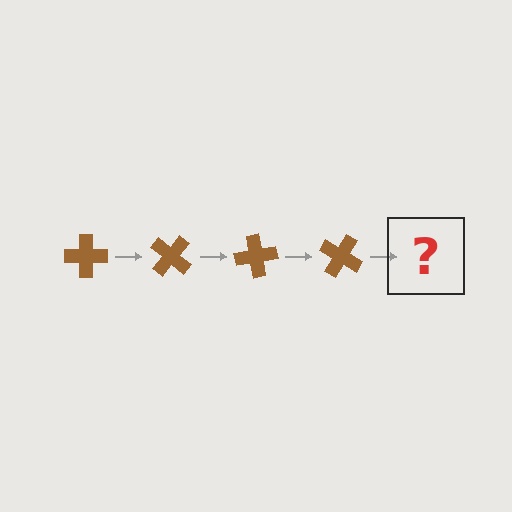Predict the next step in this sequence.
The next step is a brown cross rotated 160 degrees.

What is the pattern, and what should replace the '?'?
The pattern is that the cross rotates 40 degrees each step. The '?' should be a brown cross rotated 160 degrees.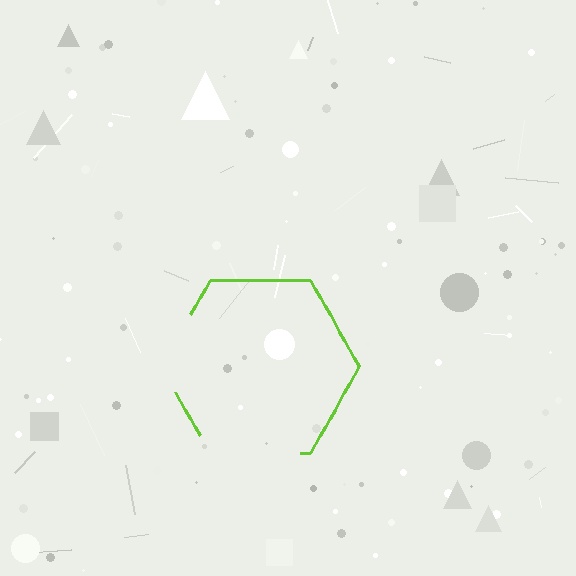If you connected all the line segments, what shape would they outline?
They would outline a hexagon.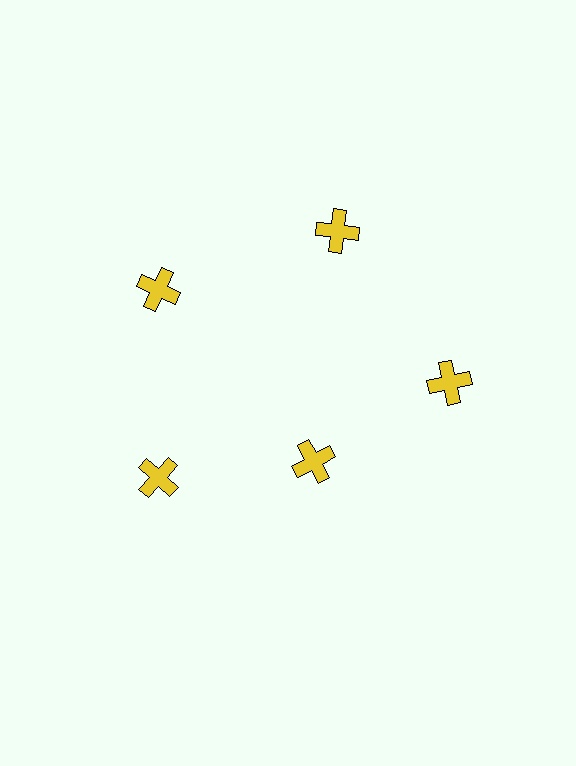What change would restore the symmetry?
The symmetry would be restored by moving it outward, back onto the ring so that all 5 crosses sit at equal angles and equal distance from the center.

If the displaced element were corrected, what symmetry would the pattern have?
It would have 5-fold rotational symmetry — the pattern would map onto itself every 72 degrees.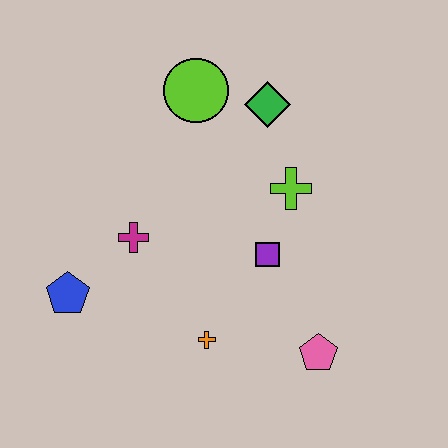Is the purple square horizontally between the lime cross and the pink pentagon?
No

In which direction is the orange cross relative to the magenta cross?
The orange cross is below the magenta cross.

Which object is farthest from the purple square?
The blue pentagon is farthest from the purple square.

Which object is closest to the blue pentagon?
The magenta cross is closest to the blue pentagon.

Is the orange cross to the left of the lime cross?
Yes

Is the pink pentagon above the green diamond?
No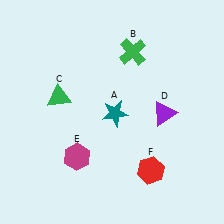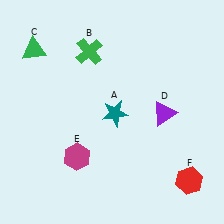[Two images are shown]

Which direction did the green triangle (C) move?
The green triangle (C) moved up.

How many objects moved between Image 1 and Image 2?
3 objects moved between the two images.